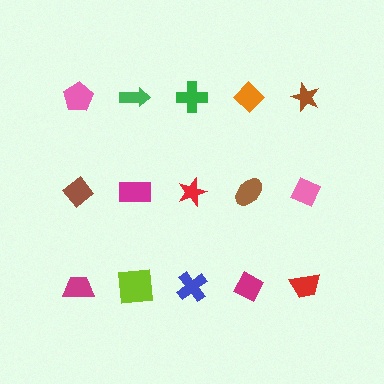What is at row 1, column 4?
An orange diamond.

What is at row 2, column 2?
A magenta rectangle.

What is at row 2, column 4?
A brown ellipse.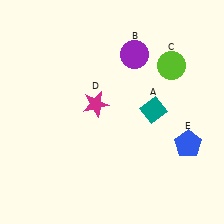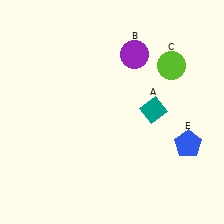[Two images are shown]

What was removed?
The magenta star (D) was removed in Image 2.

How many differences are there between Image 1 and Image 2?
There is 1 difference between the two images.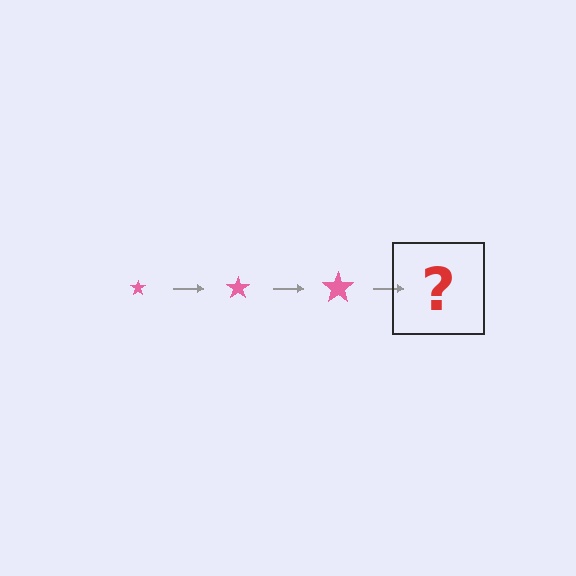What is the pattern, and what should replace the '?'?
The pattern is that the star gets progressively larger each step. The '?' should be a pink star, larger than the previous one.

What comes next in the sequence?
The next element should be a pink star, larger than the previous one.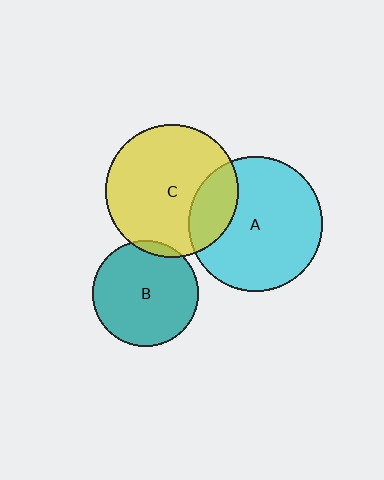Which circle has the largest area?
Circle A (cyan).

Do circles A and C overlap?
Yes.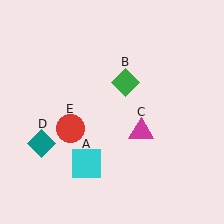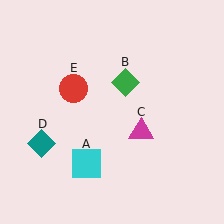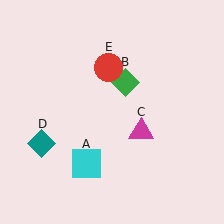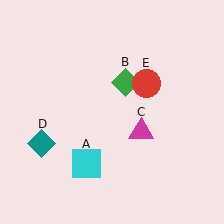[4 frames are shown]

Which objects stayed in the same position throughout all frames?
Cyan square (object A) and green diamond (object B) and magenta triangle (object C) and teal diamond (object D) remained stationary.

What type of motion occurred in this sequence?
The red circle (object E) rotated clockwise around the center of the scene.